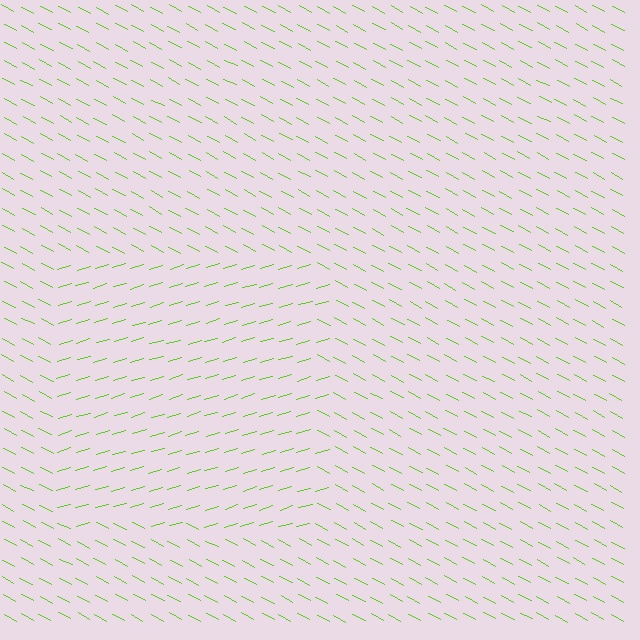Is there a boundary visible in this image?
Yes, there is a texture boundary formed by a change in line orientation.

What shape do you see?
I see a rectangle.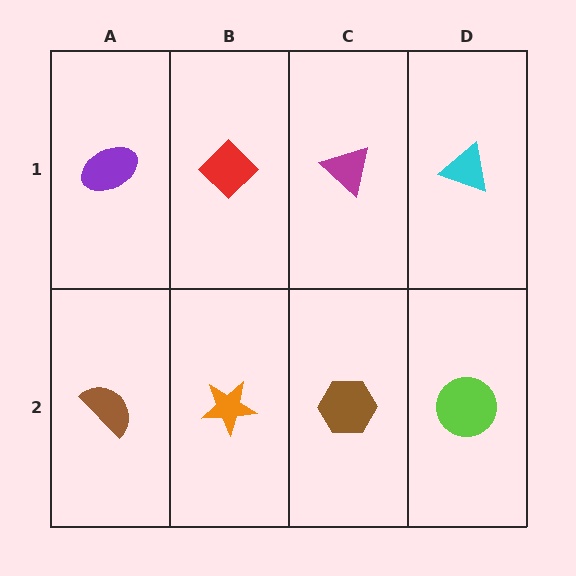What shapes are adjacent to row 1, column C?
A brown hexagon (row 2, column C), a red diamond (row 1, column B), a cyan triangle (row 1, column D).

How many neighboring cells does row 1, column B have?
3.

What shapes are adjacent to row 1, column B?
An orange star (row 2, column B), a purple ellipse (row 1, column A), a magenta triangle (row 1, column C).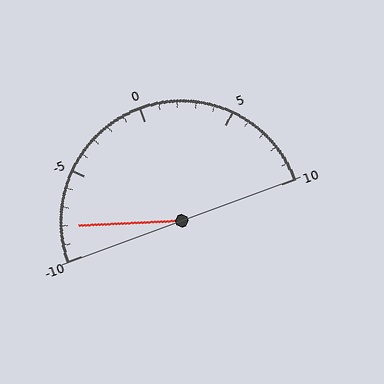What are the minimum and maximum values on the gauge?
The gauge ranges from -10 to 10.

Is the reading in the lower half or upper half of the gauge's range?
The reading is in the lower half of the range (-10 to 10).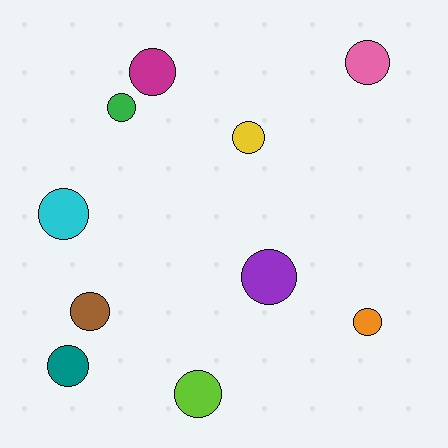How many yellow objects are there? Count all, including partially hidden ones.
There is 1 yellow object.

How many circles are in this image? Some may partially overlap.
There are 10 circles.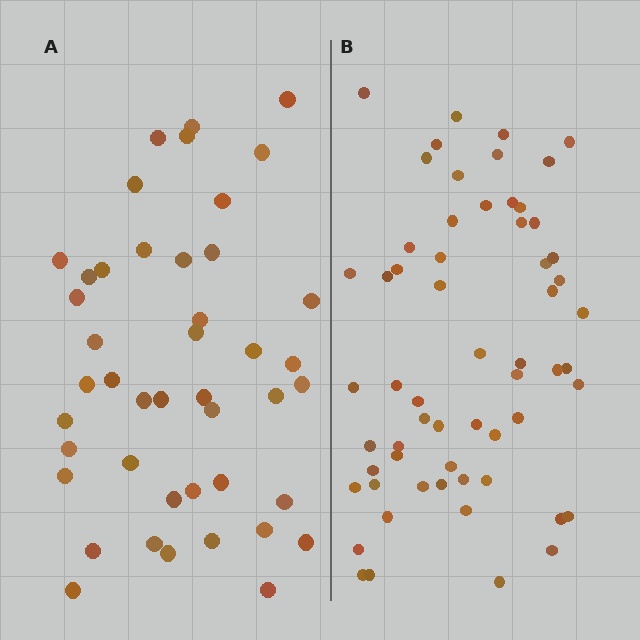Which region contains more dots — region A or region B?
Region B (the right region) has more dots.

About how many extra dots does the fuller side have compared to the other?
Region B has approximately 15 more dots than region A.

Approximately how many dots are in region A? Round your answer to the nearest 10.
About 40 dots. (The exact count is 44, which rounds to 40.)